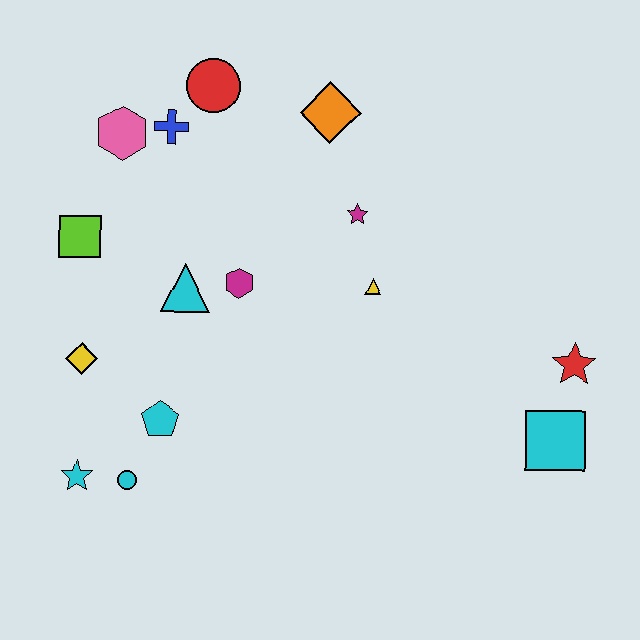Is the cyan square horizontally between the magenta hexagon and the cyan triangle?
No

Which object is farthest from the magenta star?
The cyan star is farthest from the magenta star.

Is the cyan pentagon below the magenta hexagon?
Yes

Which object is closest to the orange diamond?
The magenta star is closest to the orange diamond.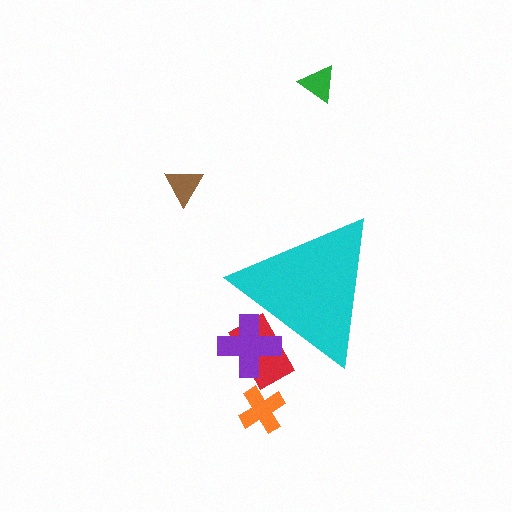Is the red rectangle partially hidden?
Yes, the red rectangle is partially hidden behind the cyan triangle.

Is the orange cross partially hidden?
No, the orange cross is fully visible.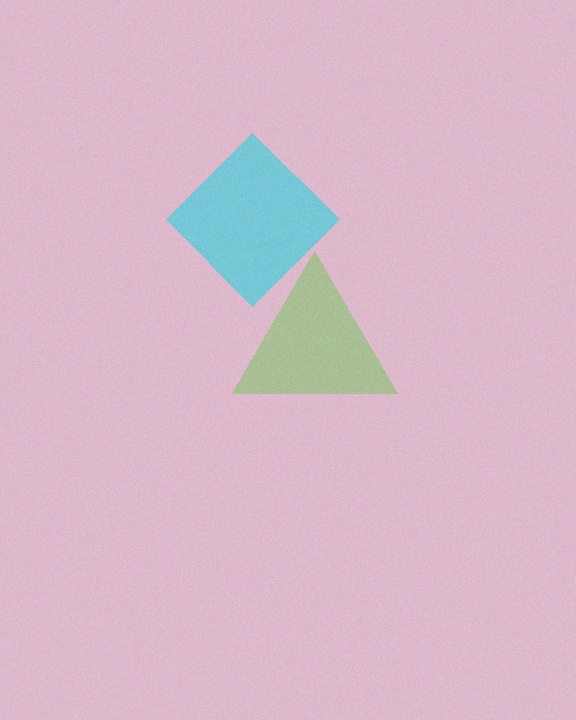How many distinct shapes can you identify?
There are 2 distinct shapes: a lime triangle, a cyan diamond.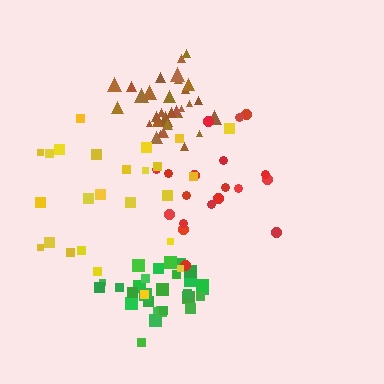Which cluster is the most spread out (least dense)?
Yellow.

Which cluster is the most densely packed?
Brown.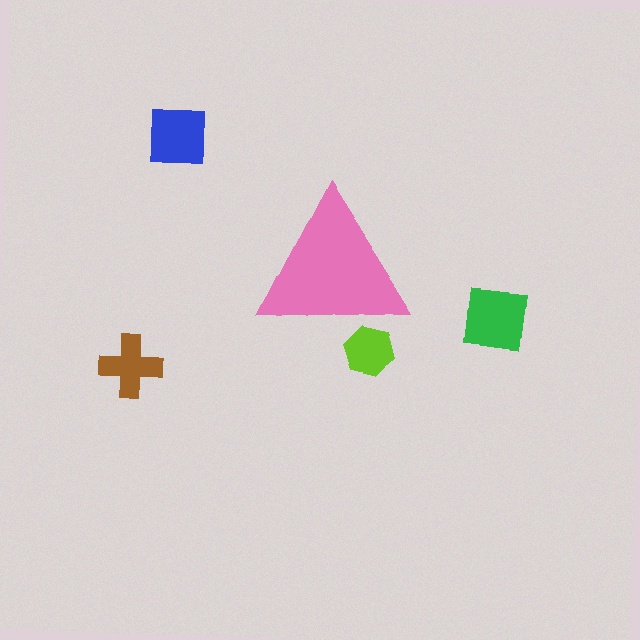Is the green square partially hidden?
No, the green square is fully visible.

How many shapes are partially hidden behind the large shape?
1 shape is partially hidden.